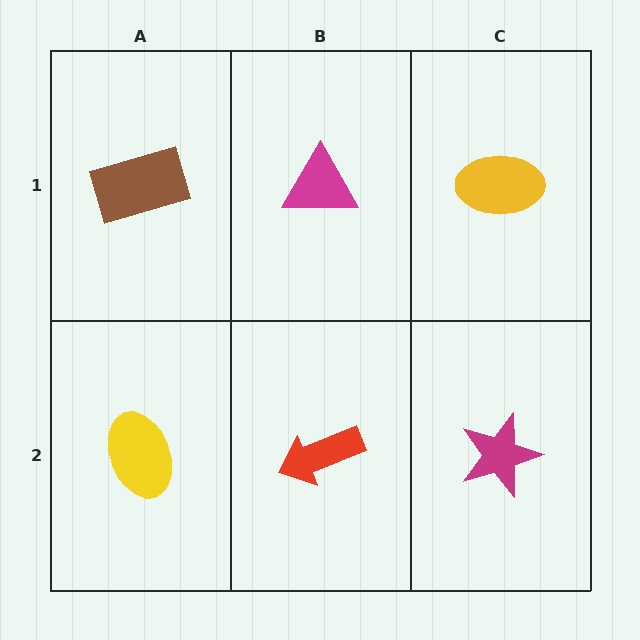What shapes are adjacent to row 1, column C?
A magenta star (row 2, column C), a magenta triangle (row 1, column B).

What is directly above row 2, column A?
A brown rectangle.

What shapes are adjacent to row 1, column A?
A yellow ellipse (row 2, column A), a magenta triangle (row 1, column B).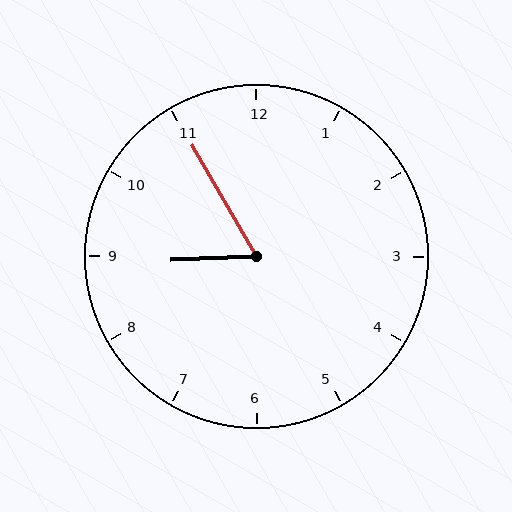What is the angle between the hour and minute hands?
Approximately 62 degrees.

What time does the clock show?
8:55.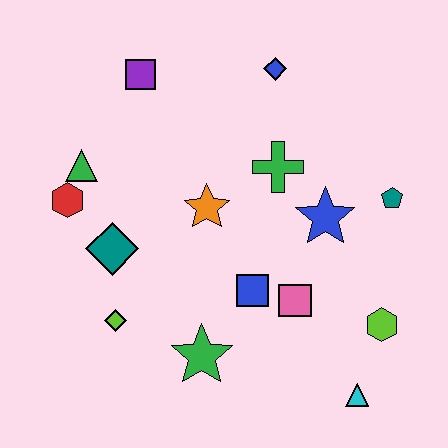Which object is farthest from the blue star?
The red hexagon is farthest from the blue star.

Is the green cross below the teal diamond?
No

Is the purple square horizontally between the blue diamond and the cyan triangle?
No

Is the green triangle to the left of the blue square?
Yes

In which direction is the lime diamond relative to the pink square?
The lime diamond is to the left of the pink square.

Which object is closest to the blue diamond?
The green cross is closest to the blue diamond.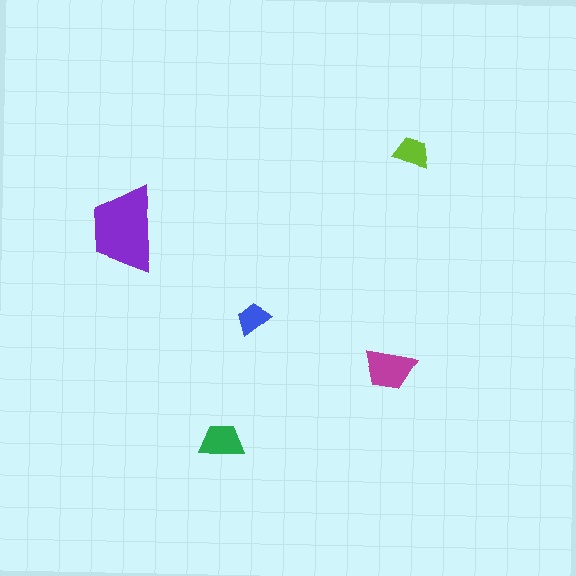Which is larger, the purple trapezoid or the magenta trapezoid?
The purple one.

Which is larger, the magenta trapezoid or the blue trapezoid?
The magenta one.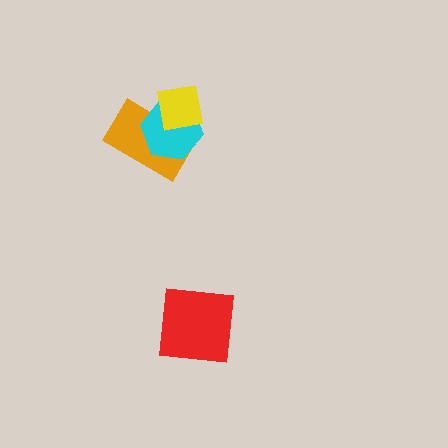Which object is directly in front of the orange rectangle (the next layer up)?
The cyan hexagon is directly in front of the orange rectangle.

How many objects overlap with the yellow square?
2 objects overlap with the yellow square.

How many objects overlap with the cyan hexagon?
2 objects overlap with the cyan hexagon.